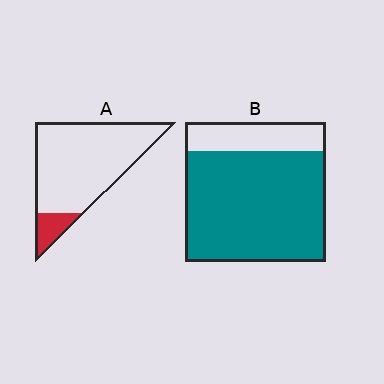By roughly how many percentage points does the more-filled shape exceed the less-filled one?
By roughly 65 percentage points (B over A).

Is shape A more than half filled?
No.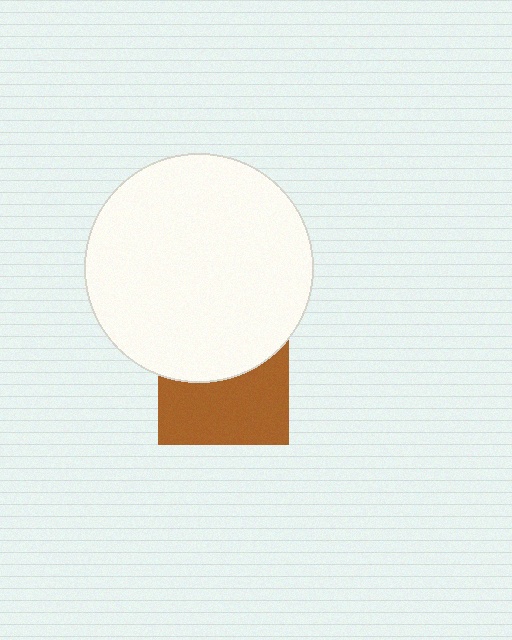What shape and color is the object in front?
The object in front is a white circle.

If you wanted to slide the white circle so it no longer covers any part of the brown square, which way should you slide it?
Slide it up — that is the most direct way to separate the two shapes.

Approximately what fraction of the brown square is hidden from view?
Roughly 44% of the brown square is hidden behind the white circle.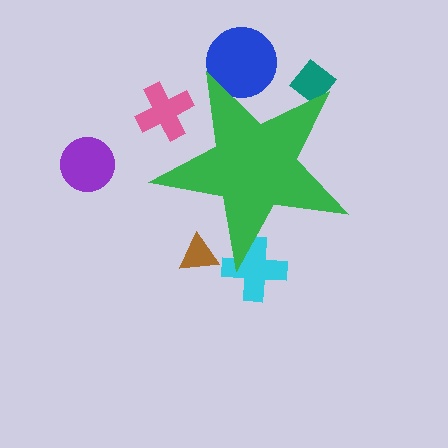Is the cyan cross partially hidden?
Yes, the cyan cross is partially hidden behind the green star.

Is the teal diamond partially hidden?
Yes, the teal diamond is partially hidden behind the green star.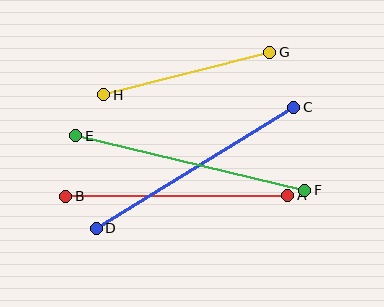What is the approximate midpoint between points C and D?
The midpoint is at approximately (195, 168) pixels.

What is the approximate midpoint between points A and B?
The midpoint is at approximately (177, 196) pixels.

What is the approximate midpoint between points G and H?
The midpoint is at approximately (187, 74) pixels.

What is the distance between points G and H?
The distance is approximately 171 pixels.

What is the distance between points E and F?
The distance is approximately 235 pixels.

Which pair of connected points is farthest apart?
Points E and F are farthest apart.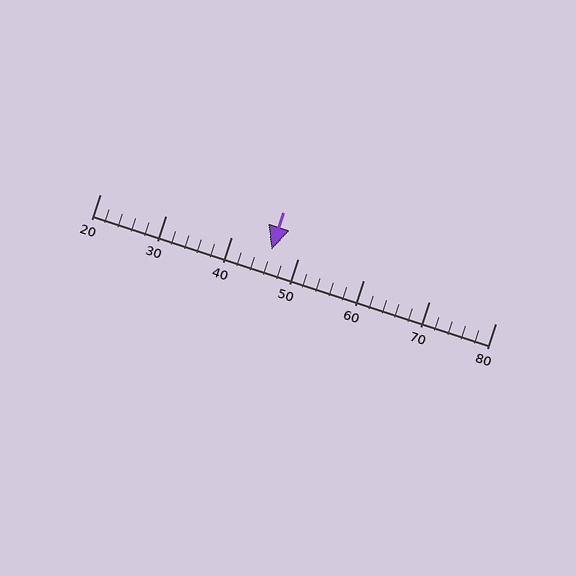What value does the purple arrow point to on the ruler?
The purple arrow points to approximately 46.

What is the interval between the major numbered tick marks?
The major tick marks are spaced 10 units apart.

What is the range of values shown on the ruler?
The ruler shows values from 20 to 80.